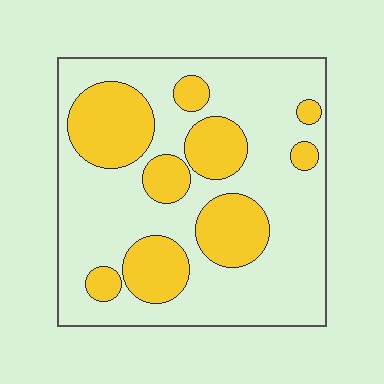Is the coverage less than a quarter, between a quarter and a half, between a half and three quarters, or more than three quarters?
Between a quarter and a half.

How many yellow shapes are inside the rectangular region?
9.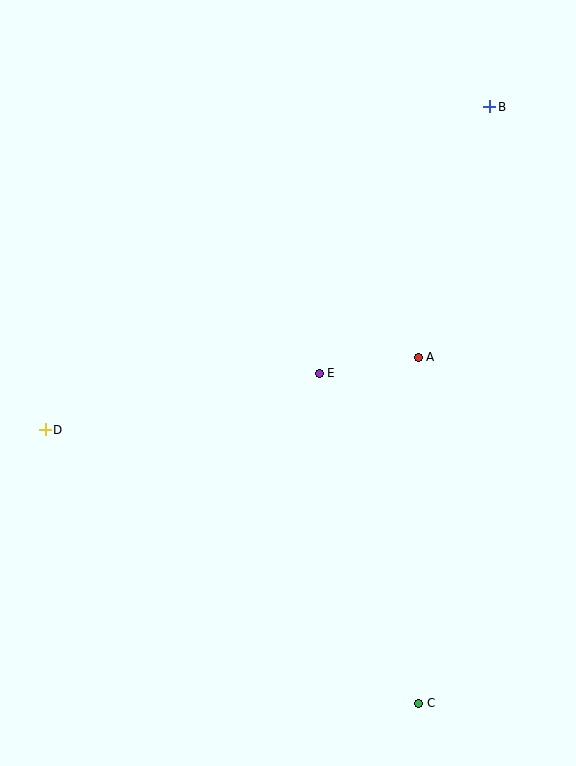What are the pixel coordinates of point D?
Point D is at (45, 430).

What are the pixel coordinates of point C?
Point C is at (419, 703).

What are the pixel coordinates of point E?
Point E is at (319, 373).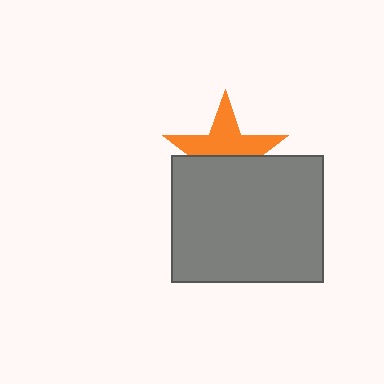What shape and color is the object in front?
The object in front is a gray rectangle.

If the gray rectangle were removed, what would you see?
You would see the complete orange star.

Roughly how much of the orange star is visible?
About half of it is visible (roughly 53%).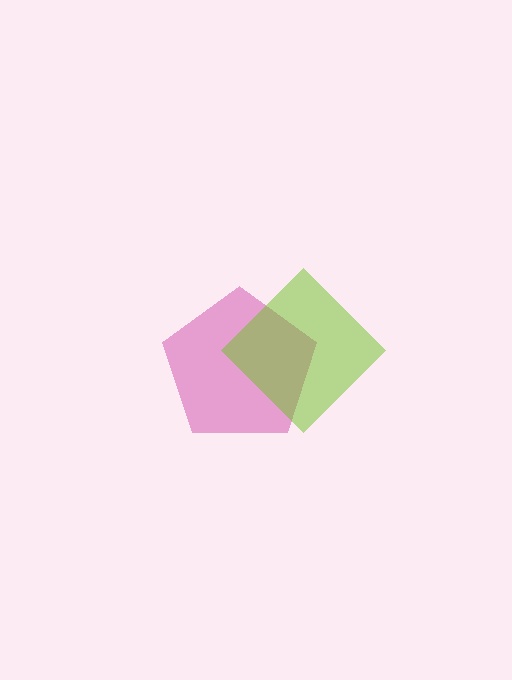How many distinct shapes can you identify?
There are 2 distinct shapes: a magenta pentagon, a lime diamond.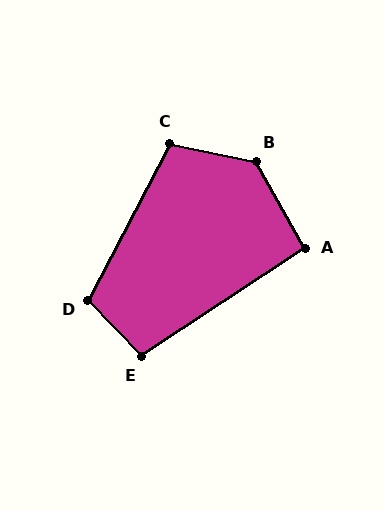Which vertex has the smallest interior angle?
A, at approximately 94 degrees.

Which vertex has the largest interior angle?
B, at approximately 131 degrees.